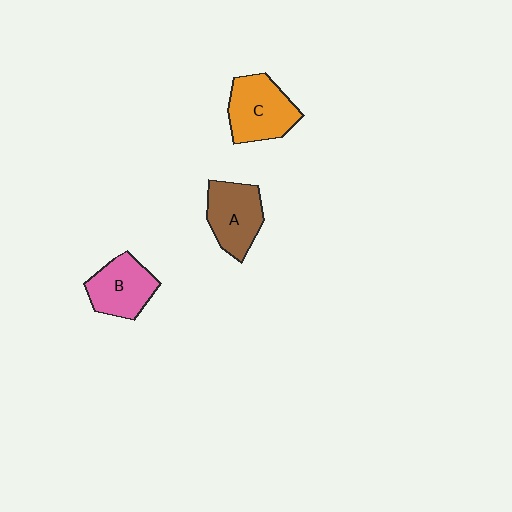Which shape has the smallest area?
Shape B (pink).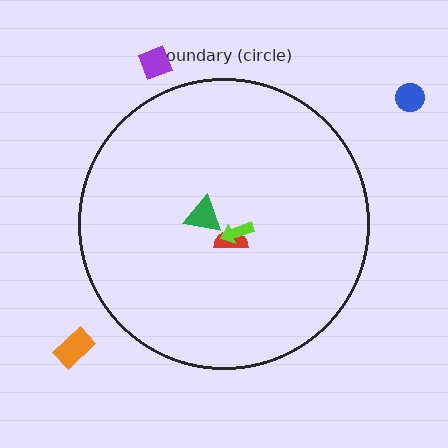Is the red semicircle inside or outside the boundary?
Inside.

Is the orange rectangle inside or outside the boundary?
Outside.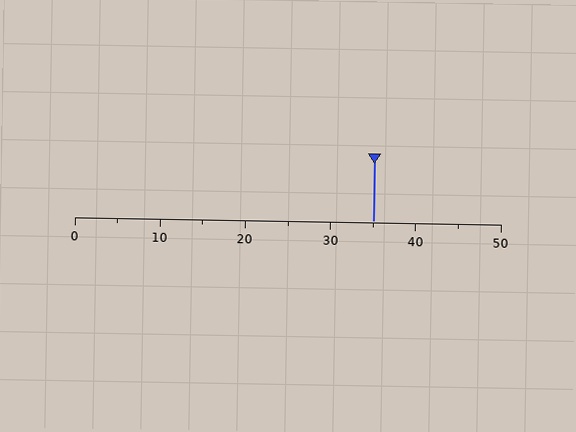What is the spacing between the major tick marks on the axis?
The major ticks are spaced 10 apart.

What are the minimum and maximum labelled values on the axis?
The axis runs from 0 to 50.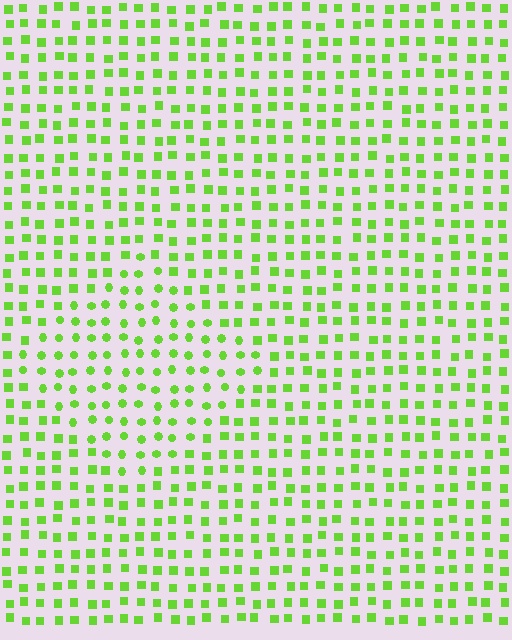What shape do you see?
I see a diamond.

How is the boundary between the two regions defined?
The boundary is defined by a change in element shape: circles inside vs. squares outside. All elements share the same color and spacing.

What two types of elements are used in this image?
The image uses circles inside the diamond region and squares outside it.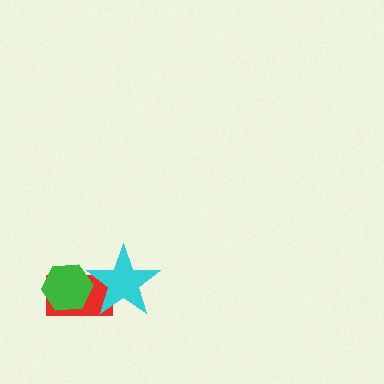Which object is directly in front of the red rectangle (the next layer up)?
The green hexagon is directly in front of the red rectangle.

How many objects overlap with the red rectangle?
2 objects overlap with the red rectangle.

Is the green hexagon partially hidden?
Yes, it is partially covered by another shape.